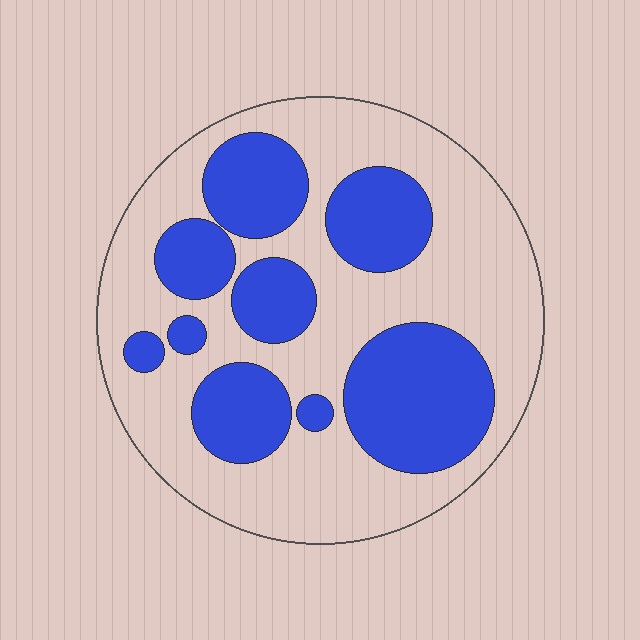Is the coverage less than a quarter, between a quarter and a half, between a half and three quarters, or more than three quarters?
Between a quarter and a half.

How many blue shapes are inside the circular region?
9.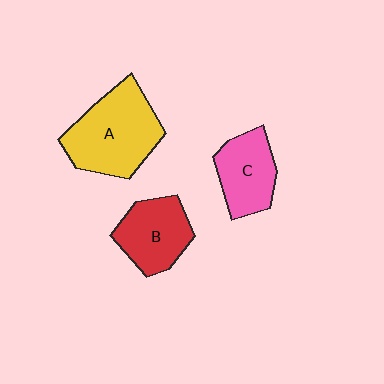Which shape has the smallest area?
Shape C (pink).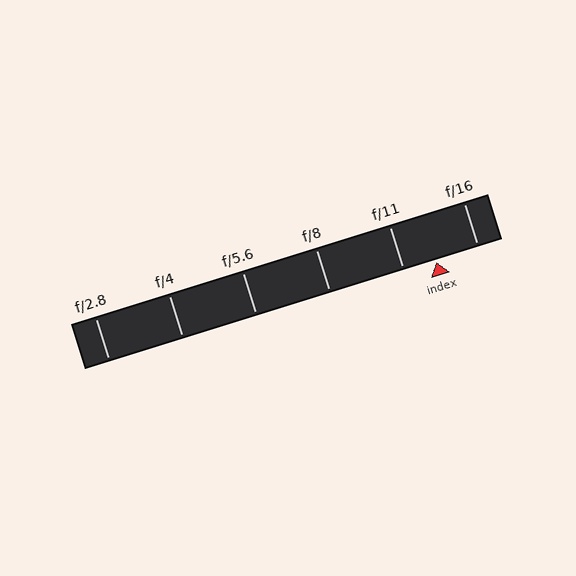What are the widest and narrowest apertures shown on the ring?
The widest aperture shown is f/2.8 and the narrowest is f/16.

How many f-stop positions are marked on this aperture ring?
There are 6 f-stop positions marked.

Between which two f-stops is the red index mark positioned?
The index mark is between f/11 and f/16.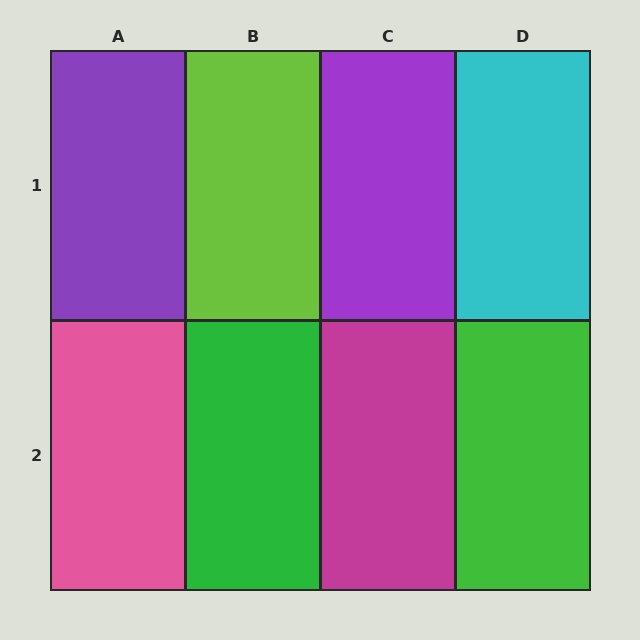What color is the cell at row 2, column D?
Green.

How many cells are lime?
1 cell is lime.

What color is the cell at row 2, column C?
Magenta.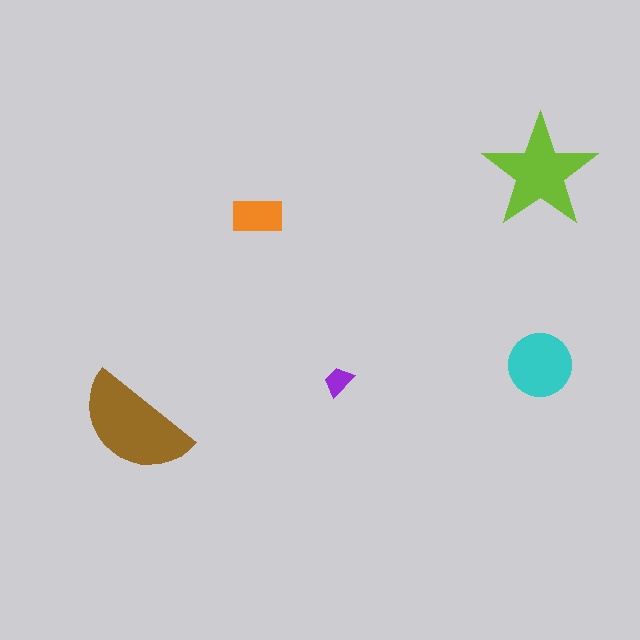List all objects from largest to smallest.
The brown semicircle, the lime star, the cyan circle, the orange rectangle, the purple trapezoid.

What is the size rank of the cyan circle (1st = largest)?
3rd.